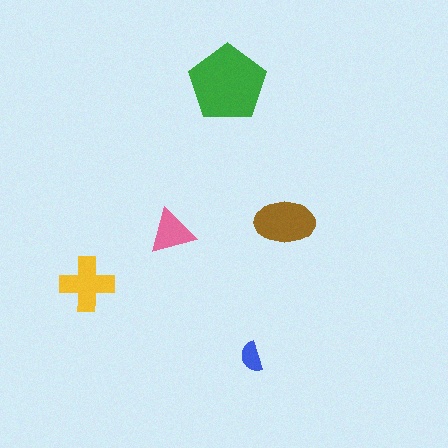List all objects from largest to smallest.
The green pentagon, the brown ellipse, the yellow cross, the pink triangle, the blue semicircle.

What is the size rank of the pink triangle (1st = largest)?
4th.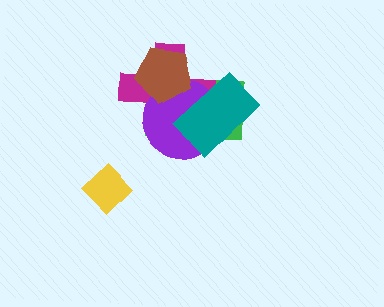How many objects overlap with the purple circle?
4 objects overlap with the purple circle.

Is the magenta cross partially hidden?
Yes, it is partially covered by another shape.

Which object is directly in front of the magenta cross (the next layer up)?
The purple circle is directly in front of the magenta cross.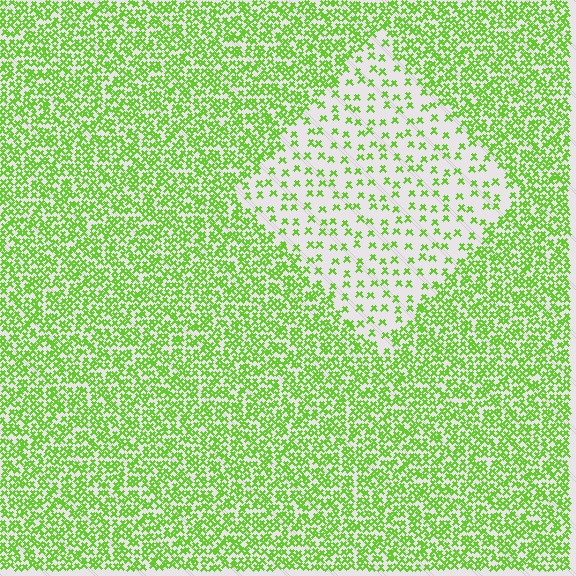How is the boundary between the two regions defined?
The boundary is defined by a change in element density (approximately 2.9x ratio). All elements are the same color, size, and shape.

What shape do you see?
I see a diamond.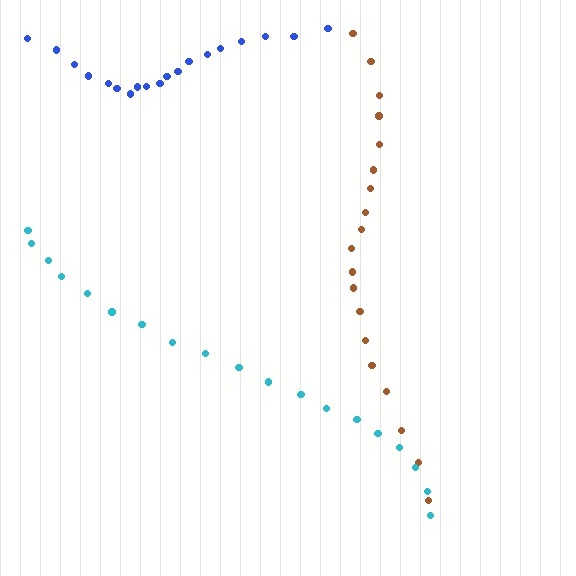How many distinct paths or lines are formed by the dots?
There are 3 distinct paths.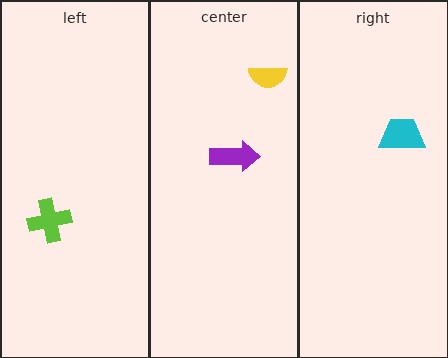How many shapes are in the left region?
1.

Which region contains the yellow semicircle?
The center region.